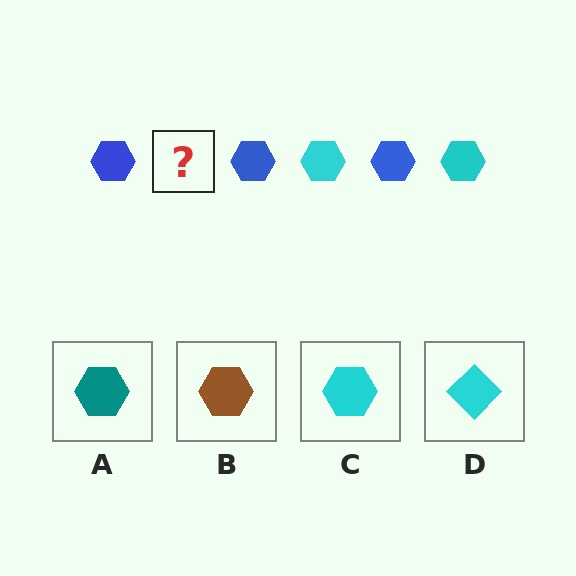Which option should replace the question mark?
Option C.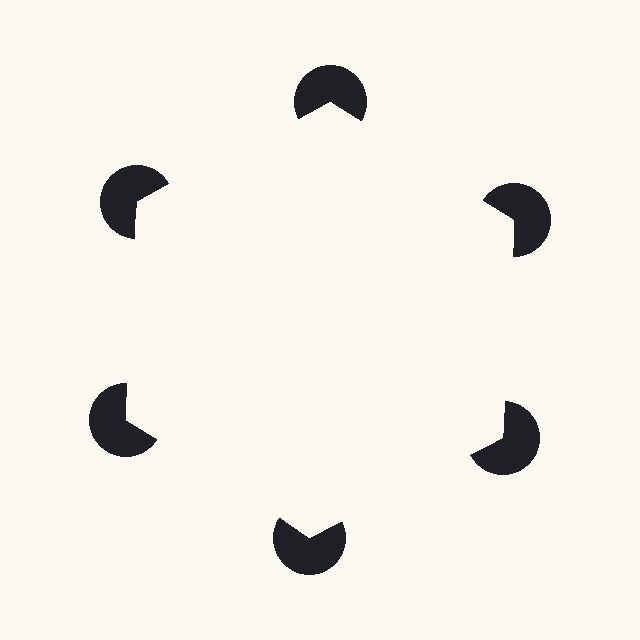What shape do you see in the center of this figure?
An illusory hexagon — its edges are inferred from the aligned wedge cuts in the pac-man discs, not physically drawn.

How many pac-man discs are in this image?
There are 6 — one at each vertex of the illusory hexagon.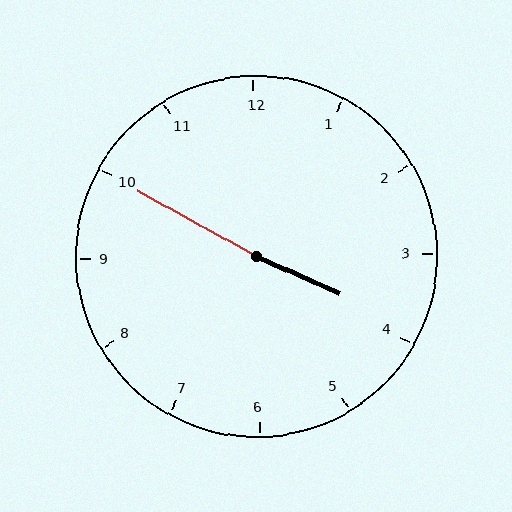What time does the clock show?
3:50.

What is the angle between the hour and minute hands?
Approximately 175 degrees.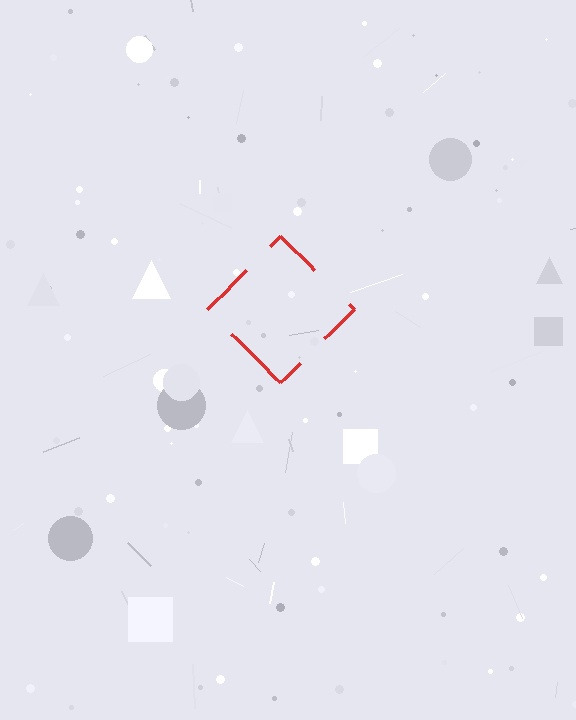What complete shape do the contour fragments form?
The contour fragments form a diamond.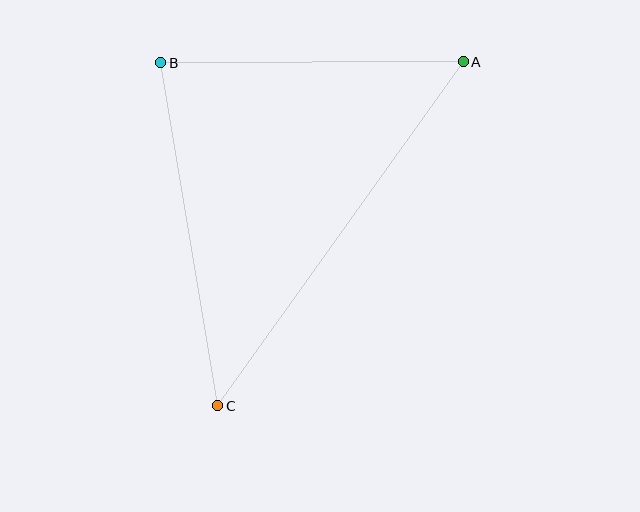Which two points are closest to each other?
Points A and B are closest to each other.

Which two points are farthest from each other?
Points A and C are farthest from each other.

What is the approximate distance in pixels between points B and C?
The distance between B and C is approximately 348 pixels.